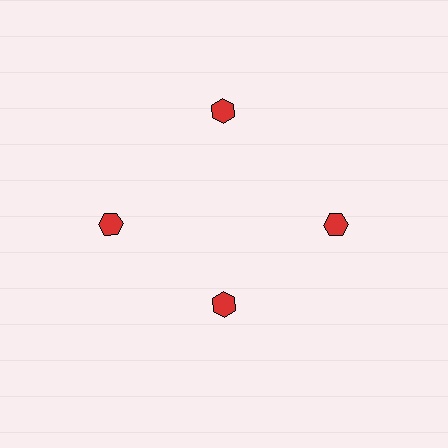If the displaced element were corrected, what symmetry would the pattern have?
It would have 4-fold rotational symmetry — the pattern would map onto itself every 90 degrees.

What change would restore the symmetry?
The symmetry would be restored by moving it outward, back onto the ring so that all 4 hexagons sit at equal angles and equal distance from the center.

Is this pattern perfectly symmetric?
No. The 4 red hexagons are arranged in a ring, but one element near the 6 o'clock position is pulled inward toward the center, breaking the 4-fold rotational symmetry.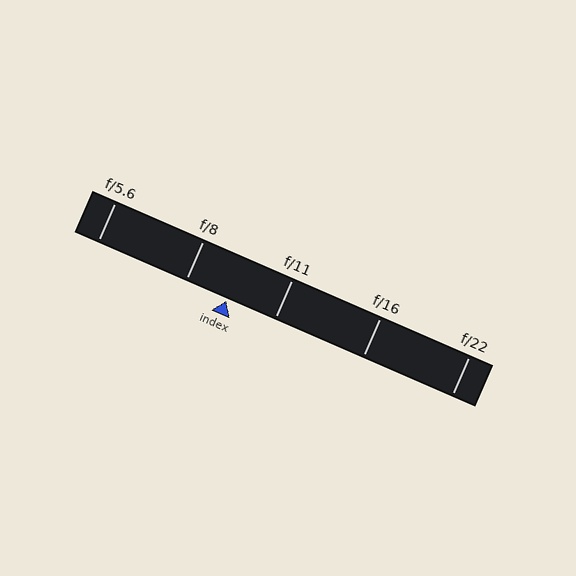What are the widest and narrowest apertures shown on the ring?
The widest aperture shown is f/5.6 and the narrowest is f/22.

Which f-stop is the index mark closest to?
The index mark is closest to f/8.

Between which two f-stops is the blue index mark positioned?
The index mark is between f/8 and f/11.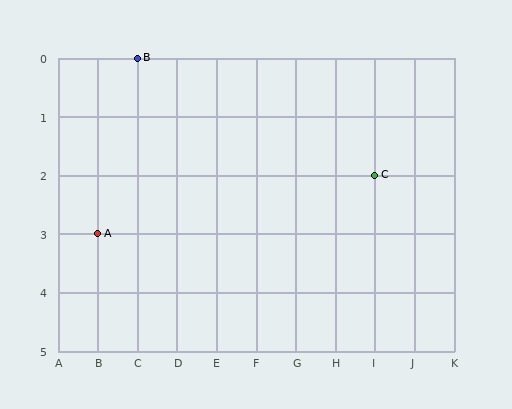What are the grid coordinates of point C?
Point C is at grid coordinates (I, 2).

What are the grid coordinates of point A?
Point A is at grid coordinates (B, 3).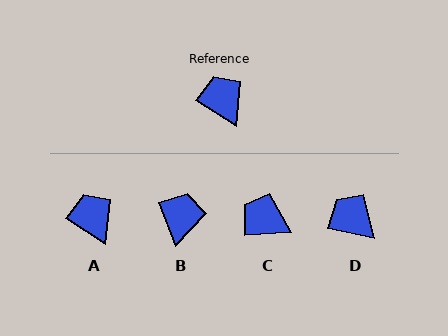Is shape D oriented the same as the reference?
No, it is off by about 20 degrees.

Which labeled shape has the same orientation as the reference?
A.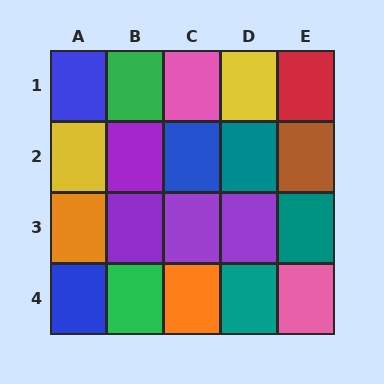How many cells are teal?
3 cells are teal.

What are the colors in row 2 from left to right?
Yellow, purple, blue, teal, brown.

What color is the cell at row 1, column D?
Yellow.